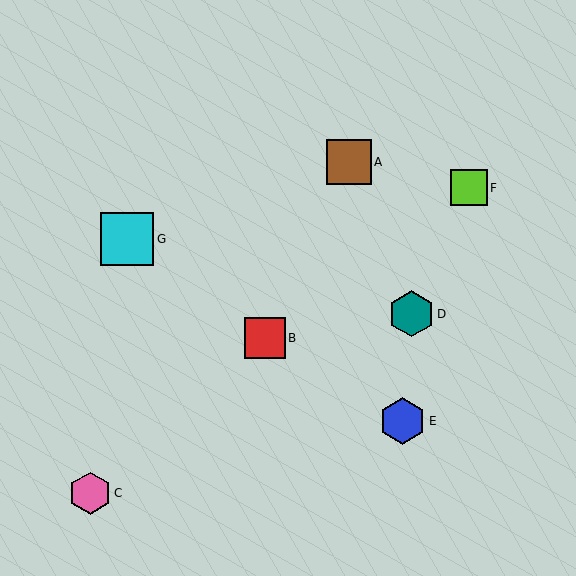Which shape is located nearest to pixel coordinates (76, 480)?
The pink hexagon (labeled C) at (90, 493) is nearest to that location.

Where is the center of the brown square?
The center of the brown square is at (349, 162).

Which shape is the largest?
The cyan square (labeled G) is the largest.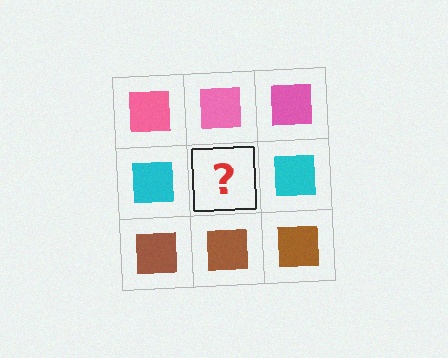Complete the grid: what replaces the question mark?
The question mark should be replaced with a cyan square.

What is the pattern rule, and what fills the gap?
The rule is that each row has a consistent color. The gap should be filled with a cyan square.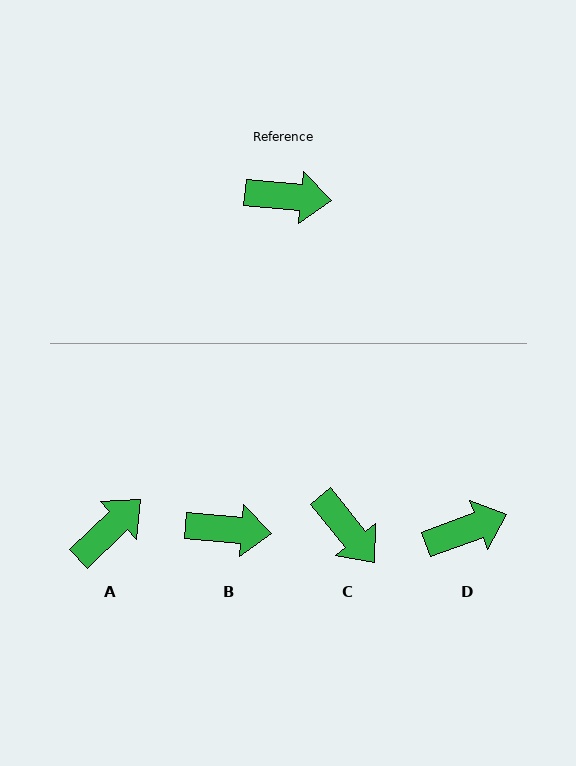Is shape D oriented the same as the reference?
No, it is off by about 26 degrees.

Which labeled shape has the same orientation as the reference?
B.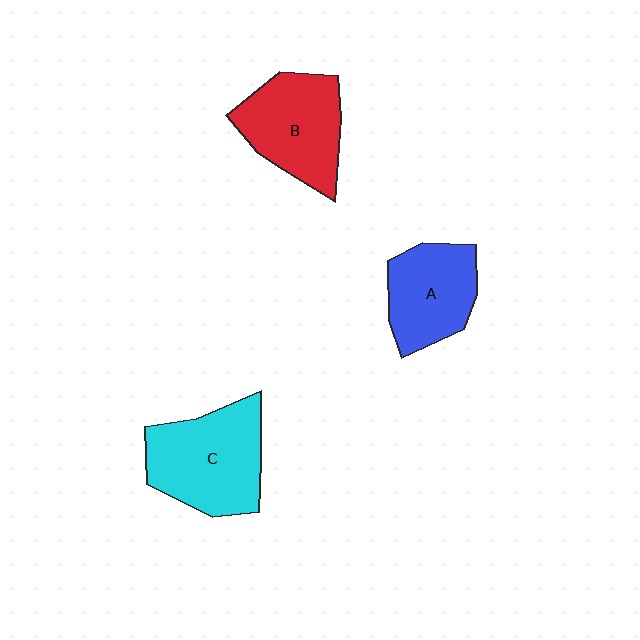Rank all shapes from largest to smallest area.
From largest to smallest: C (cyan), B (red), A (blue).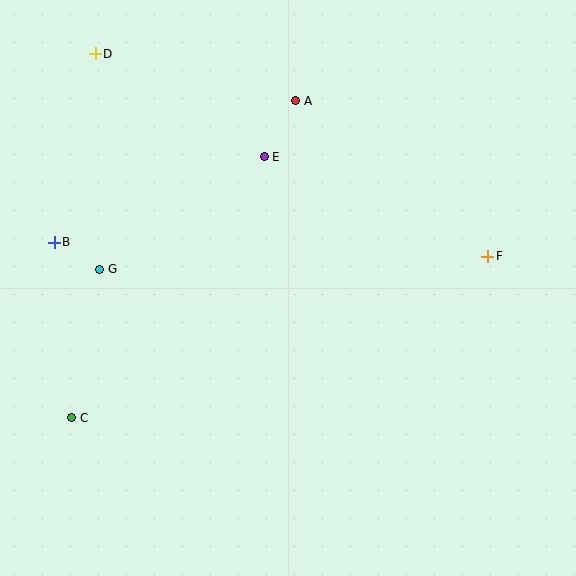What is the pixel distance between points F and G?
The distance between F and G is 388 pixels.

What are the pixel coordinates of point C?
Point C is at (72, 418).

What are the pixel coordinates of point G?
Point G is at (100, 269).